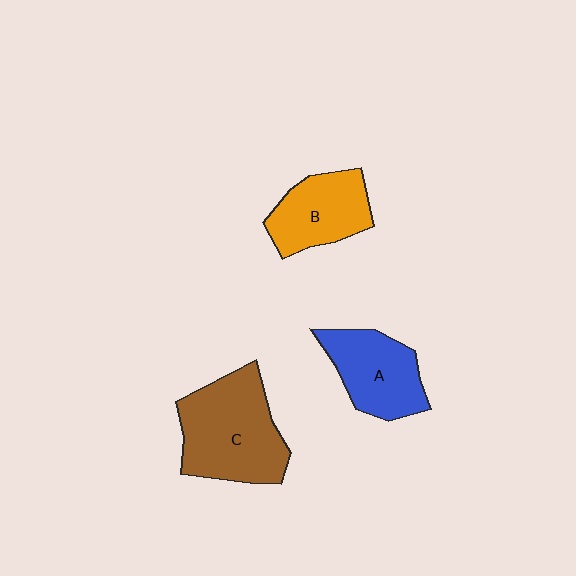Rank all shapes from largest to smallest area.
From largest to smallest: C (brown), A (blue), B (orange).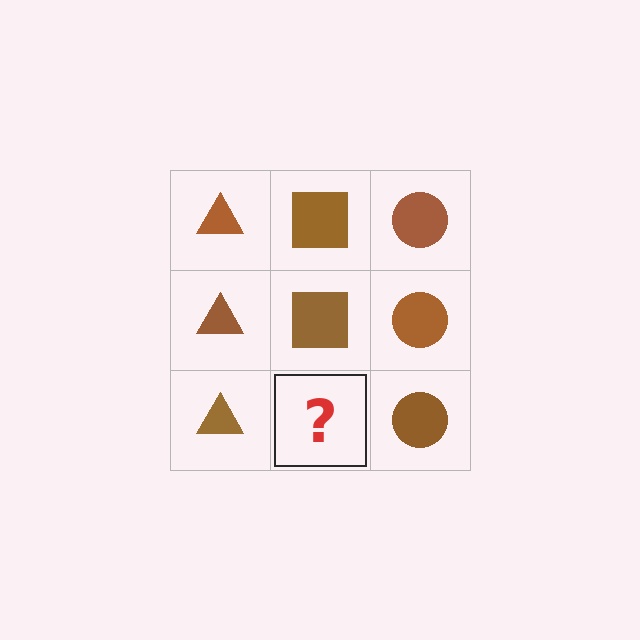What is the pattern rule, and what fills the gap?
The rule is that each column has a consistent shape. The gap should be filled with a brown square.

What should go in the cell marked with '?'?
The missing cell should contain a brown square.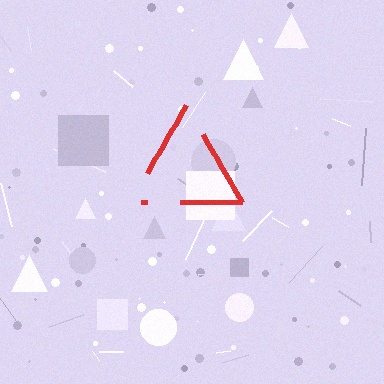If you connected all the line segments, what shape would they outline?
They would outline a triangle.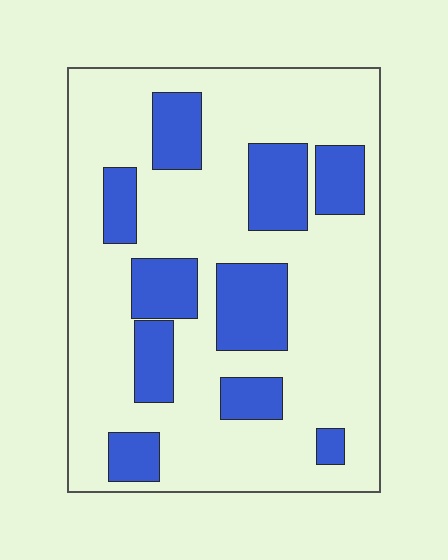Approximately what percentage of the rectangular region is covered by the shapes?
Approximately 25%.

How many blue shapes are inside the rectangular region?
10.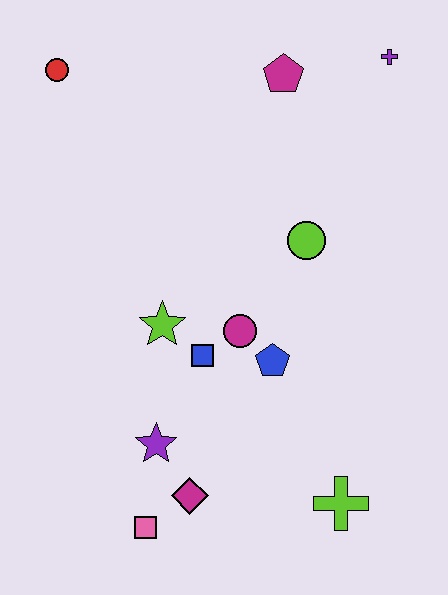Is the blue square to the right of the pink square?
Yes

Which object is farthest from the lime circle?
The pink square is farthest from the lime circle.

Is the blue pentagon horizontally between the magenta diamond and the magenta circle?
No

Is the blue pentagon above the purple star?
Yes